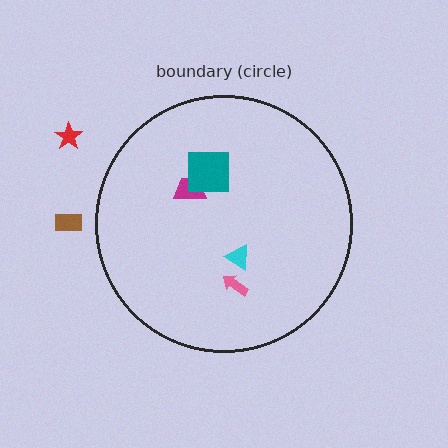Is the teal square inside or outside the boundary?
Inside.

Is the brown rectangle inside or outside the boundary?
Outside.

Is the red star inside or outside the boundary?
Outside.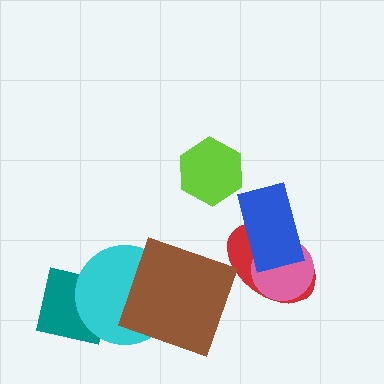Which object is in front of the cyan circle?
The brown square is in front of the cyan circle.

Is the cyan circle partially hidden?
Yes, it is partially covered by another shape.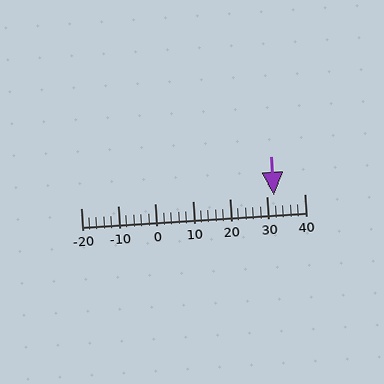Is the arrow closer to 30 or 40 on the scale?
The arrow is closer to 30.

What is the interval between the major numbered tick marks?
The major tick marks are spaced 10 units apart.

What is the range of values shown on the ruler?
The ruler shows values from -20 to 40.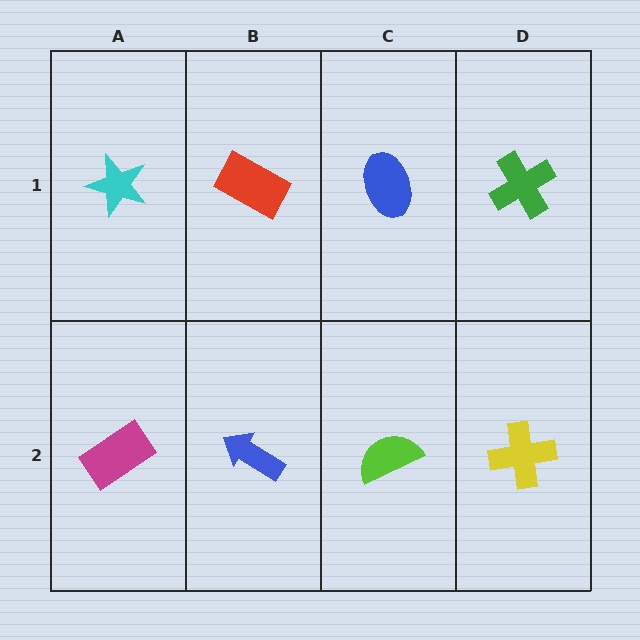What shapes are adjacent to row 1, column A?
A magenta rectangle (row 2, column A), a red rectangle (row 1, column B).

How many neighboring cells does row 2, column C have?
3.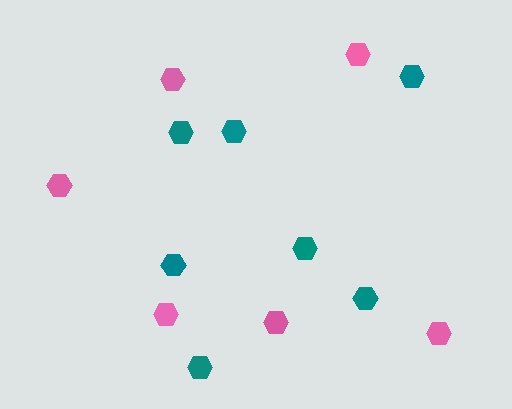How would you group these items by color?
There are 2 groups: one group of teal hexagons (7) and one group of pink hexagons (6).